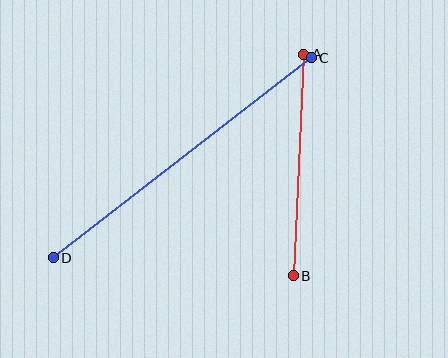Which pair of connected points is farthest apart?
Points C and D are farthest apart.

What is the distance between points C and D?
The distance is approximately 327 pixels.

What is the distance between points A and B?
The distance is approximately 222 pixels.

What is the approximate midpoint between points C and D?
The midpoint is at approximately (182, 158) pixels.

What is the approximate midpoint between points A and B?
The midpoint is at approximately (299, 165) pixels.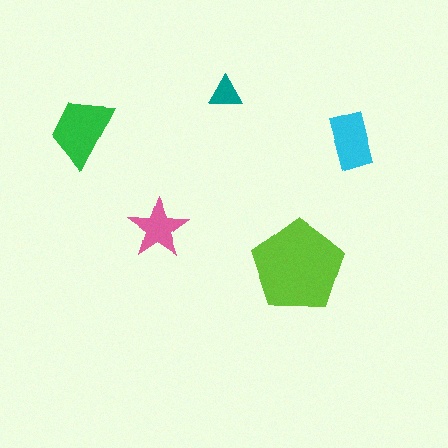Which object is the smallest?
The teal triangle.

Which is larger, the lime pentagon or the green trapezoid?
The lime pentagon.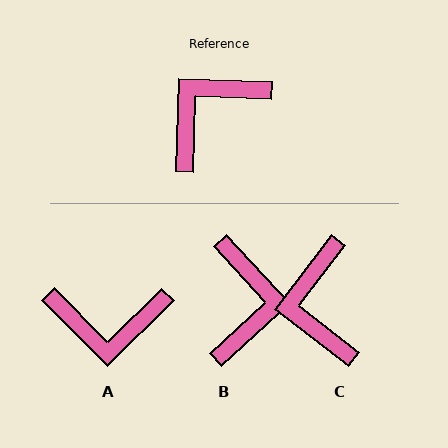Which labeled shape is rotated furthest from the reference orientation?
A, about 137 degrees away.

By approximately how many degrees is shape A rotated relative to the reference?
Approximately 137 degrees counter-clockwise.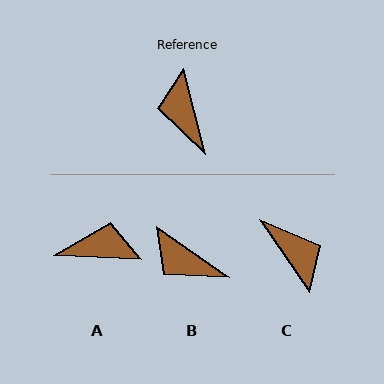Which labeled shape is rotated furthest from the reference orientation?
C, about 160 degrees away.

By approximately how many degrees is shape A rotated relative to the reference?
Approximately 107 degrees clockwise.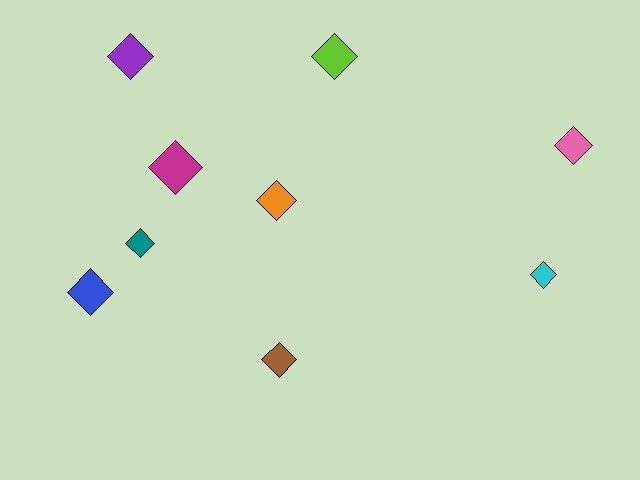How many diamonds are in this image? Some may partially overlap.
There are 9 diamonds.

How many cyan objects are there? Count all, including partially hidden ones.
There is 1 cyan object.